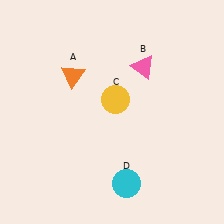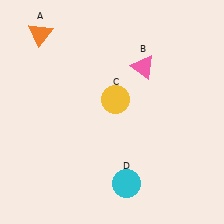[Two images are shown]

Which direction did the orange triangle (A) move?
The orange triangle (A) moved up.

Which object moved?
The orange triangle (A) moved up.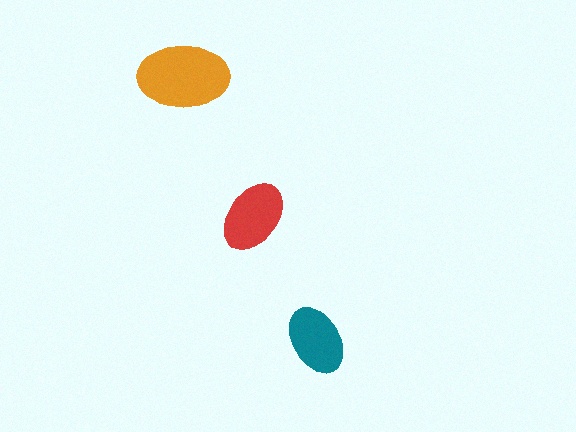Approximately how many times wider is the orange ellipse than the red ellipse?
About 1.5 times wider.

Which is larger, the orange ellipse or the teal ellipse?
The orange one.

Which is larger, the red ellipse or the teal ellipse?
The red one.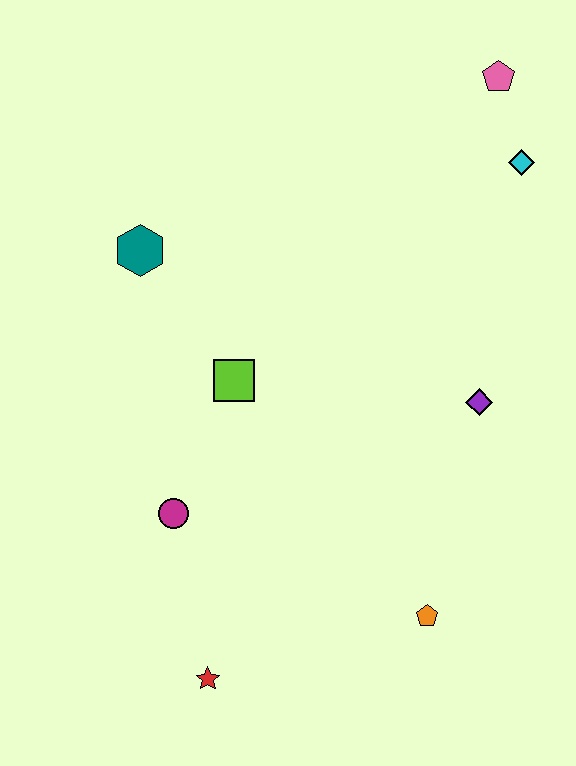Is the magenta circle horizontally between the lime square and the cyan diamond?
No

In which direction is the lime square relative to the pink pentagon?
The lime square is below the pink pentagon.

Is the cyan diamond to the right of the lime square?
Yes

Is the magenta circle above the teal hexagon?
No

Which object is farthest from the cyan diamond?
The red star is farthest from the cyan diamond.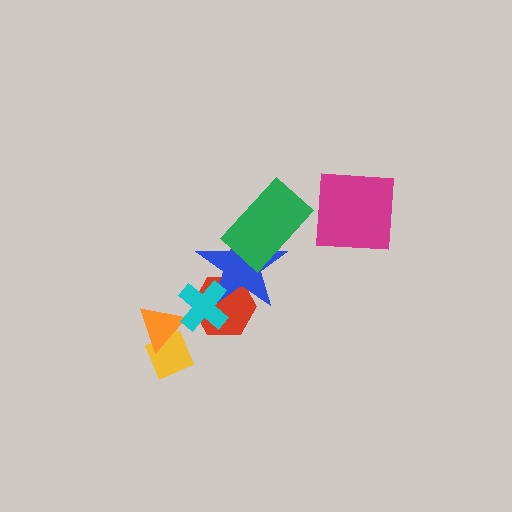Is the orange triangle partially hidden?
Yes, it is partially covered by another shape.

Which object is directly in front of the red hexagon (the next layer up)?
The blue star is directly in front of the red hexagon.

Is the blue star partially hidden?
Yes, it is partially covered by another shape.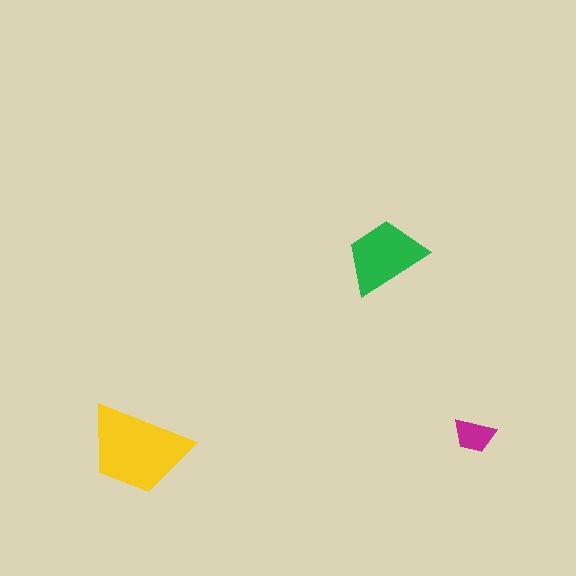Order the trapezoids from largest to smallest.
the yellow one, the green one, the magenta one.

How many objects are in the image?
There are 3 objects in the image.